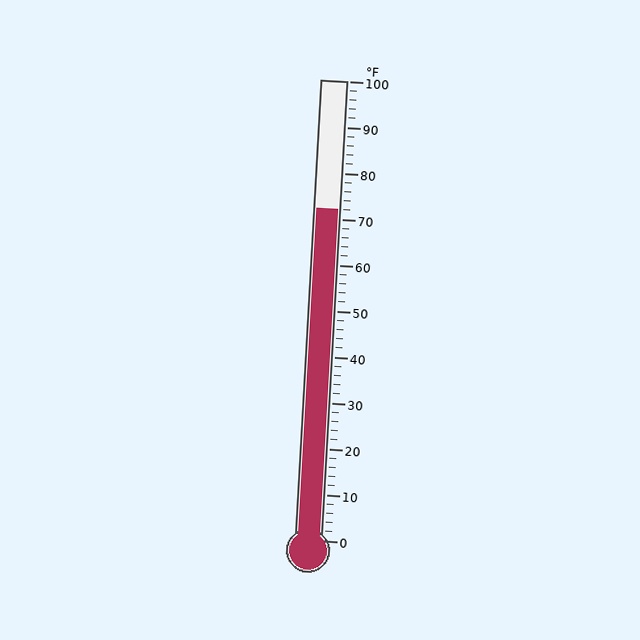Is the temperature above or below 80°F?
The temperature is below 80°F.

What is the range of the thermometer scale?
The thermometer scale ranges from 0°F to 100°F.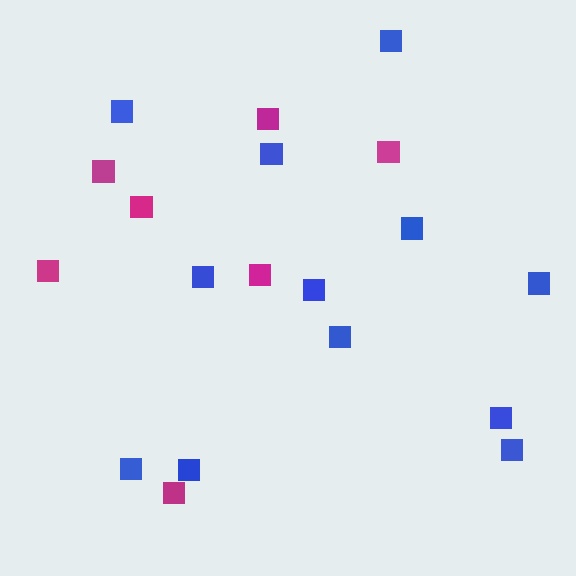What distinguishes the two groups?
There are 2 groups: one group of blue squares (12) and one group of magenta squares (7).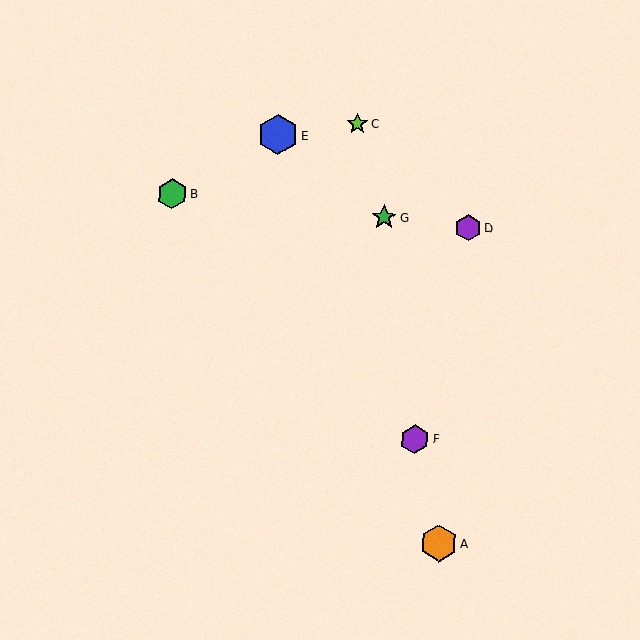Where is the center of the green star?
The center of the green star is at (384, 217).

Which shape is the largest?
The blue hexagon (labeled E) is the largest.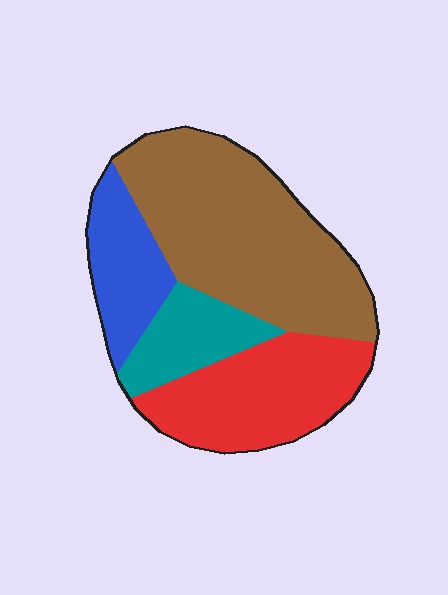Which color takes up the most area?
Brown, at roughly 45%.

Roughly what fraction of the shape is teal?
Teal covers about 15% of the shape.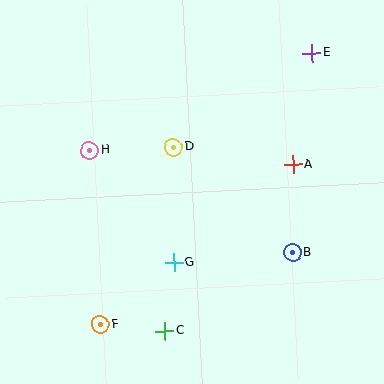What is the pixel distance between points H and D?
The distance between H and D is 84 pixels.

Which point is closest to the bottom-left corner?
Point F is closest to the bottom-left corner.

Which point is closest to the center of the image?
Point D at (173, 147) is closest to the center.